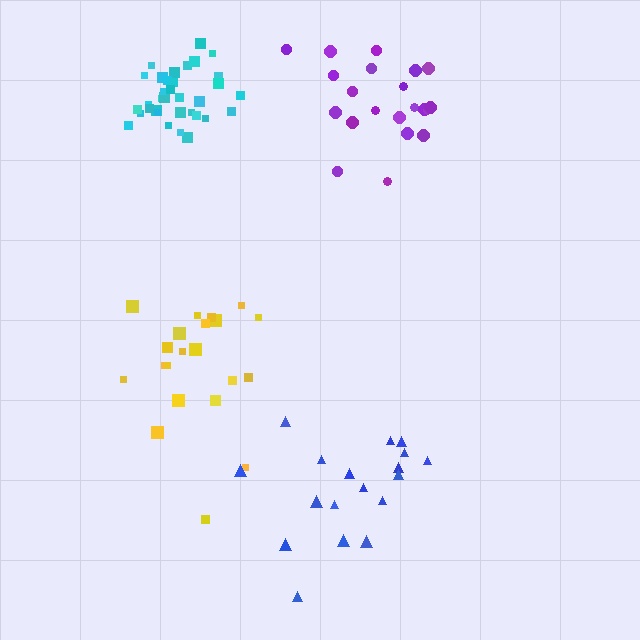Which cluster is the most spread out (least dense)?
Blue.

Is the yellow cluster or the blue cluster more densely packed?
Yellow.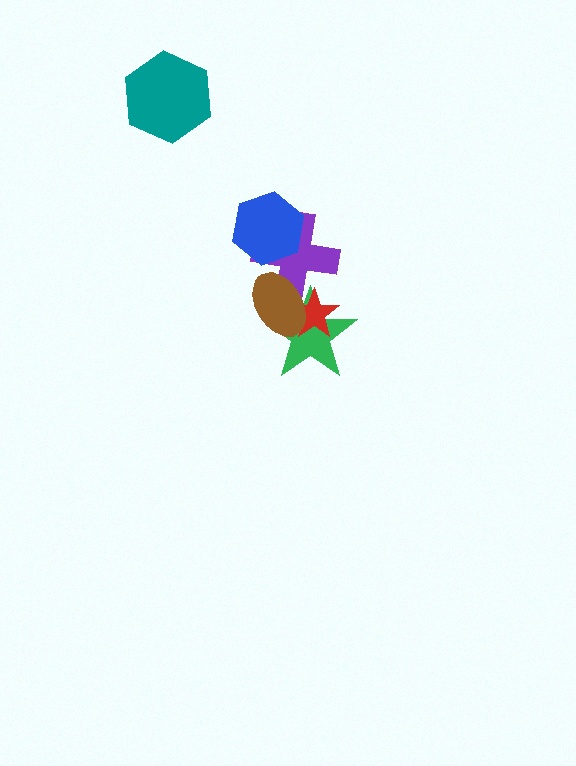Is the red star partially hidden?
Yes, it is partially covered by another shape.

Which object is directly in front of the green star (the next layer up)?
The red star is directly in front of the green star.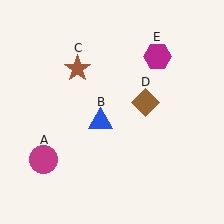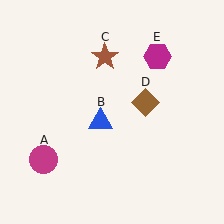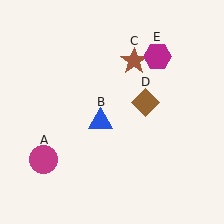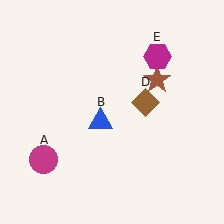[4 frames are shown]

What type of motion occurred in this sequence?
The brown star (object C) rotated clockwise around the center of the scene.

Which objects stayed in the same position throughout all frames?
Magenta circle (object A) and blue triangle (object B) and brown diamond (object D) and magenta hexagon (object E) remained stationary.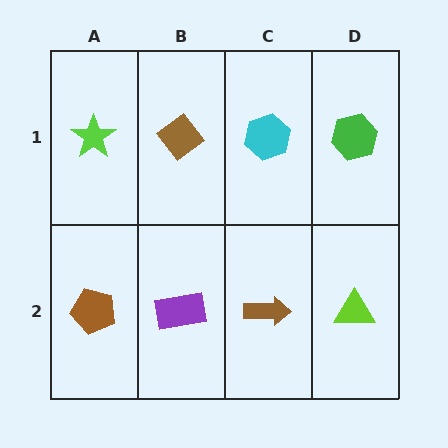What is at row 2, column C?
A brown arrow.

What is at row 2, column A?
A brown pentagon.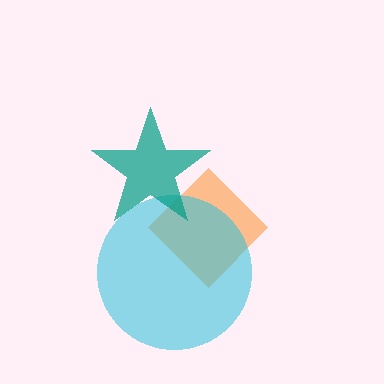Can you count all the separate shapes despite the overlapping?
Yes, there are 3 separate shapes.